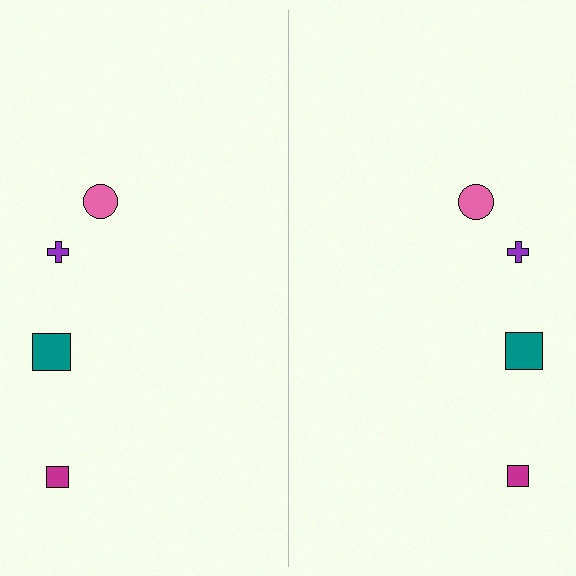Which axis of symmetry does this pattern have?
The pattern has a vertical axis of symmetry running through the center of the image.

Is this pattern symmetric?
Yes, this pattern has bilateral (reflection) symmetry.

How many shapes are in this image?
There are 8 shapes in this image.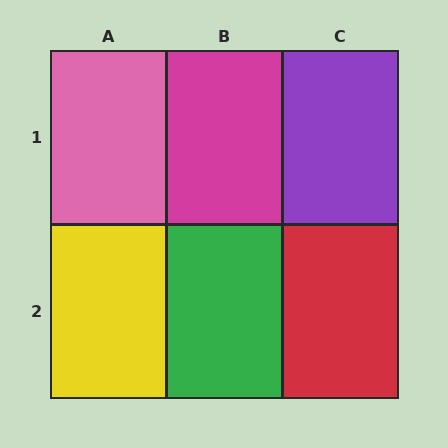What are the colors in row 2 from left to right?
Yellow, green, red.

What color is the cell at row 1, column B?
Magenta.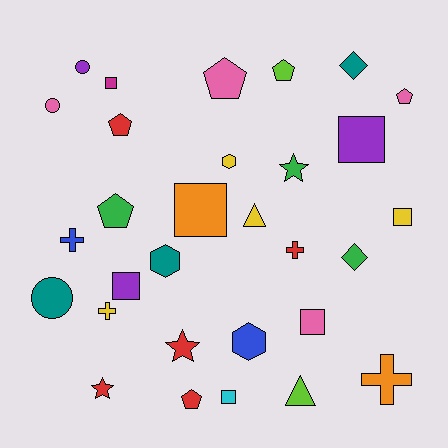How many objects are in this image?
There are 30 objects.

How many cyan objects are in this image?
There is 1 cyan object.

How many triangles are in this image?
There are 2 triangles.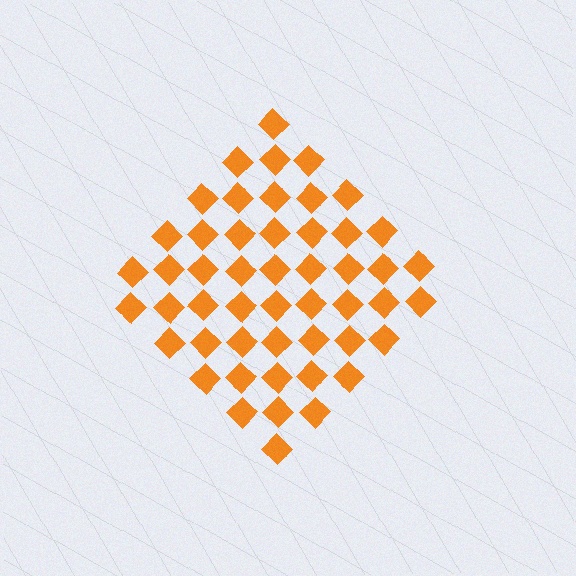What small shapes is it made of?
It is made of small diamonds.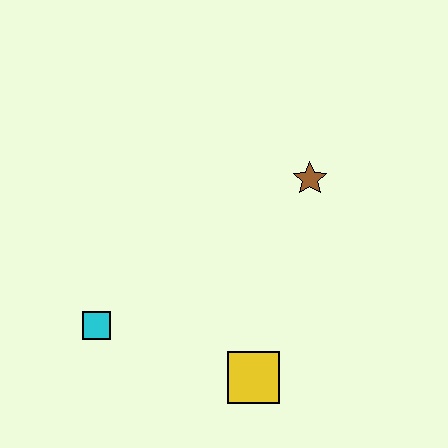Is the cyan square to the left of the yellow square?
Yes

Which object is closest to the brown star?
The yellow square is closest to the brown star.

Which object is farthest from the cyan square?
The brown star is farthest from the cyan square.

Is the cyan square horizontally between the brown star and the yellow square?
No